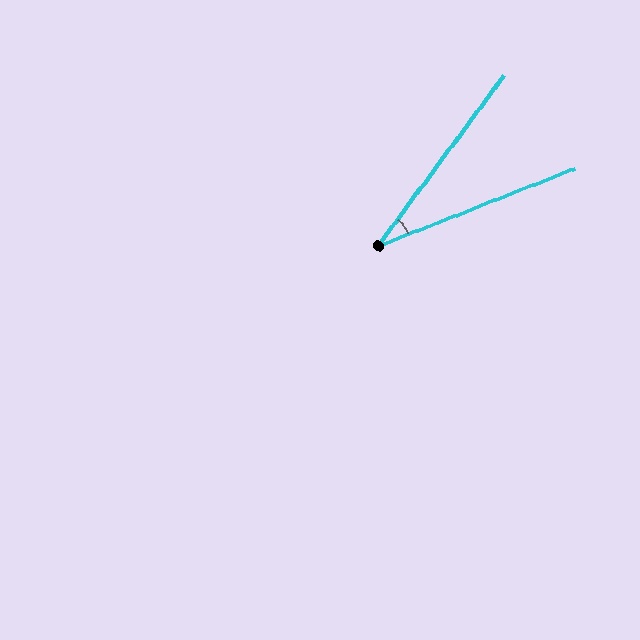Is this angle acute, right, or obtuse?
It is acute.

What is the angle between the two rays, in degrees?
Approximately 32 degrees.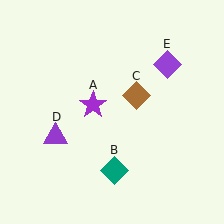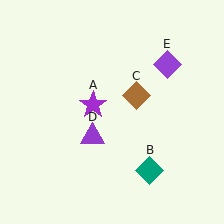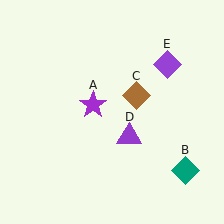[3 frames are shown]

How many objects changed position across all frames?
2 objects changed position: teal diamond (object B), purple triangle (object D).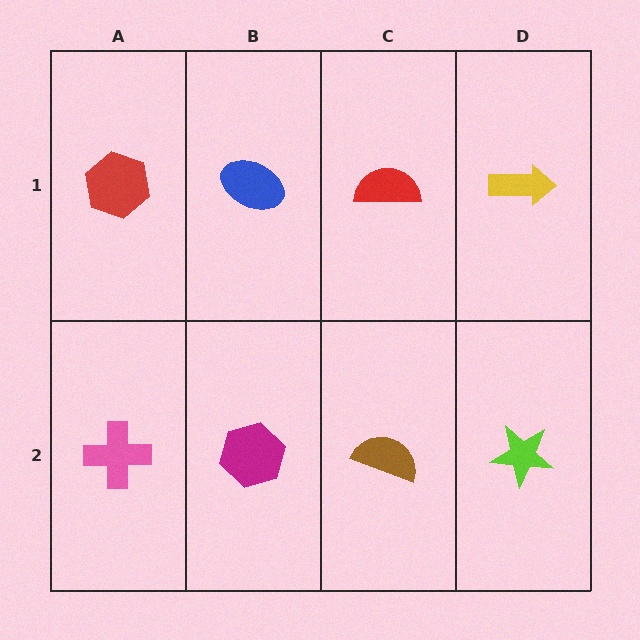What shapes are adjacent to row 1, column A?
A pink cross (row 2, column A), a blue ellipse (row 1, column B).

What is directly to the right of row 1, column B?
A red semicircle.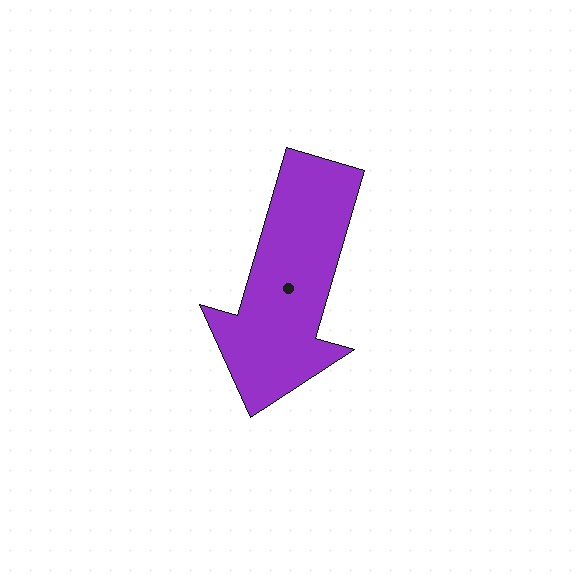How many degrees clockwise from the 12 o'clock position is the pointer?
Approximately 196 degrees.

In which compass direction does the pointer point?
South.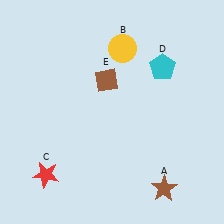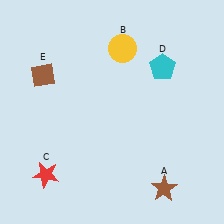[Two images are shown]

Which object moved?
The brown diamond (E) moved left.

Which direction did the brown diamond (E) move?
The brown diamond (E) moved left.